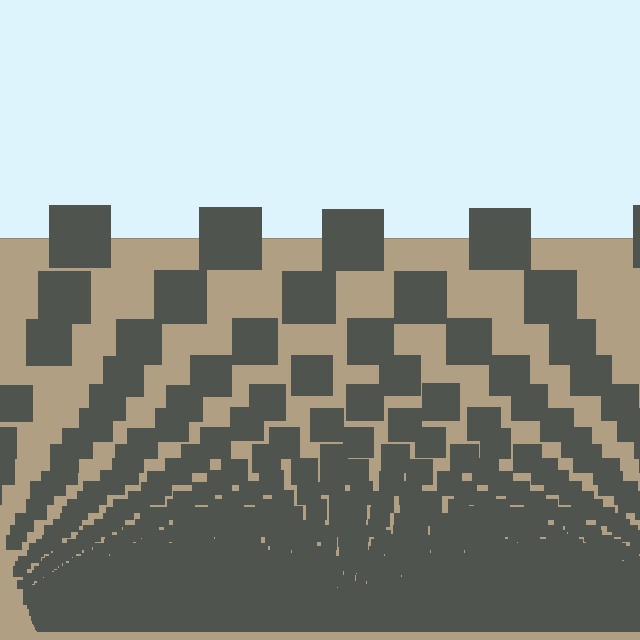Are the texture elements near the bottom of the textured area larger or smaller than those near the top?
Smaller. The gradient is inverted — elements near the bottom are smaller and denser.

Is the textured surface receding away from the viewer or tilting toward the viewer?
The surface appears to tilt toward the viewer. Texture elements get larger and sparser toward the top.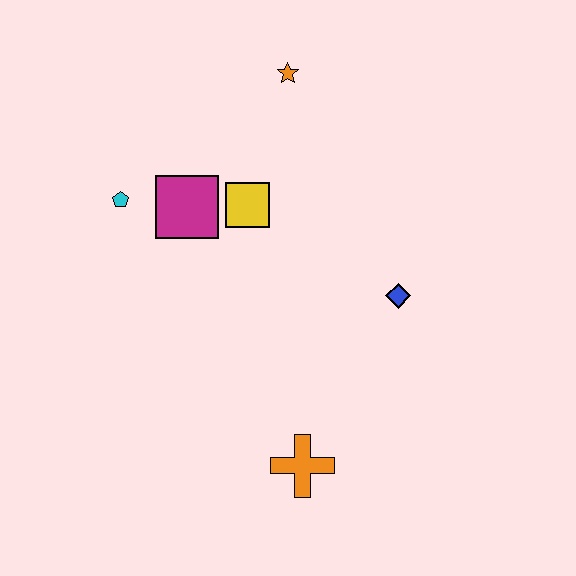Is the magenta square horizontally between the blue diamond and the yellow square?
No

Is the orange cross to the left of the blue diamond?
Yes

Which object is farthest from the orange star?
The orange cross is farthest from the orange star.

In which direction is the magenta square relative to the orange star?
The magenta square is below the orange star.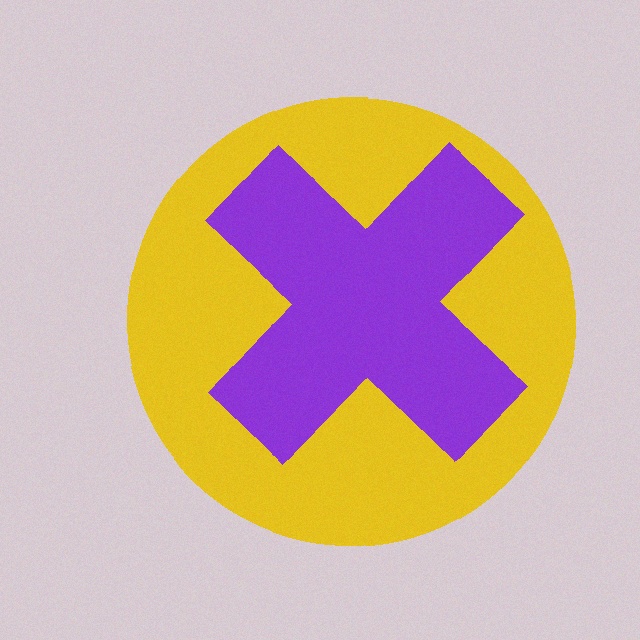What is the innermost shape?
The purple cross.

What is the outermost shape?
The yellow circle.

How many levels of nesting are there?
2.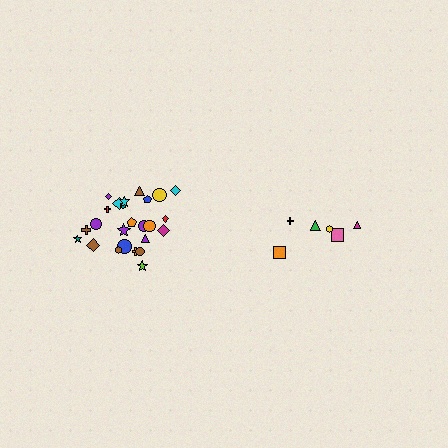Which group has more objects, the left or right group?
The left group.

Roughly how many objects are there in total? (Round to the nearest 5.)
Roughly 30 objects in total.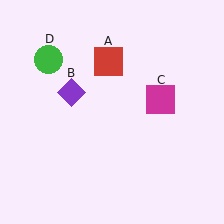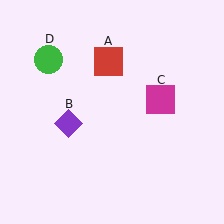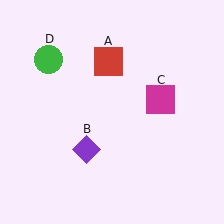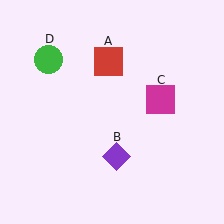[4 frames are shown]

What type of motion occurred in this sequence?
The purple diamond (object B) rotated counterclockwise around the center of the scene.